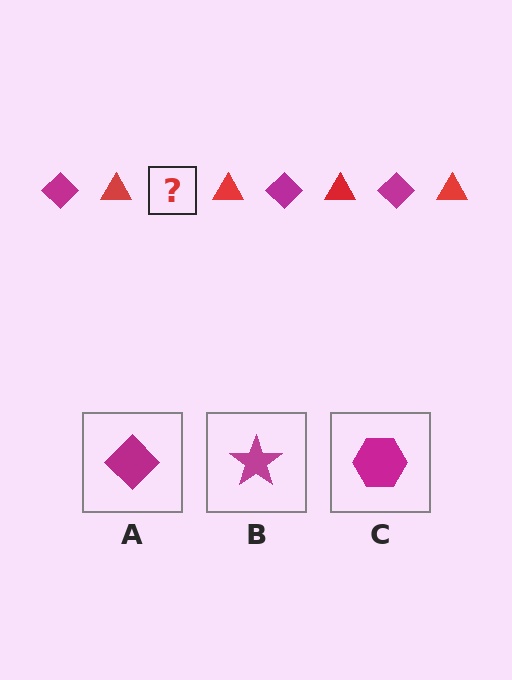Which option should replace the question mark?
Option A.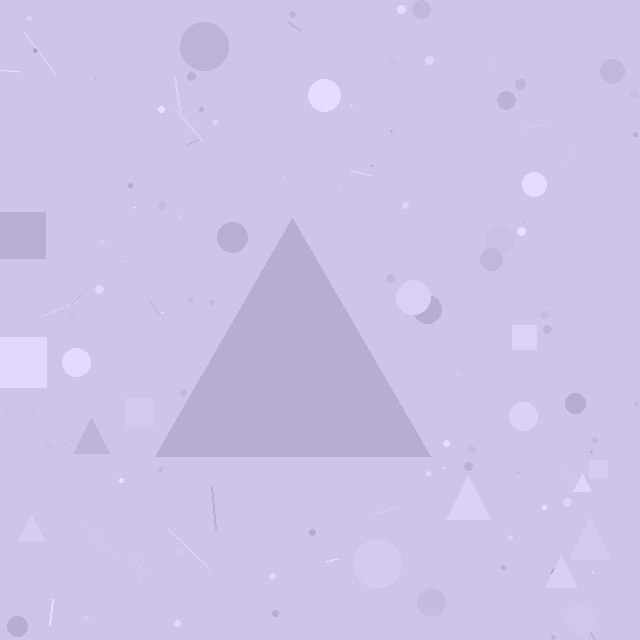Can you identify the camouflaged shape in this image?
The camouflaged shape is a triangle.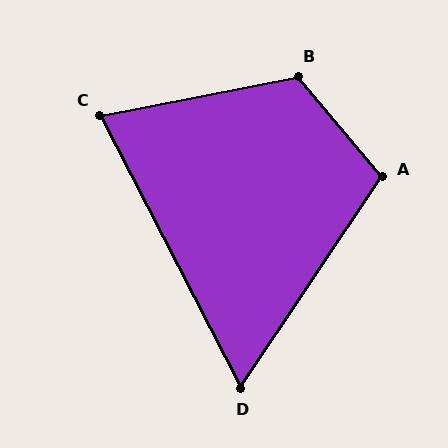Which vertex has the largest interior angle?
B, at approximately 119 degrees.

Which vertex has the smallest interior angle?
D, at approximately 61 degrees.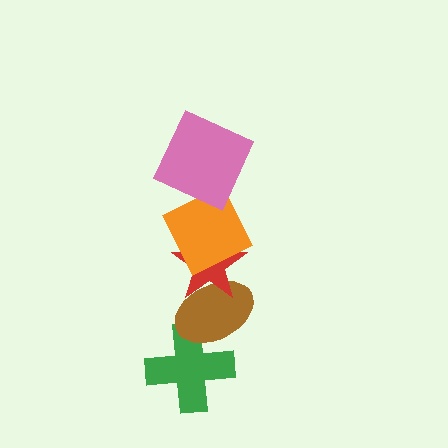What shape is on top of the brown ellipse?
The red star is on top of the brown ellipse.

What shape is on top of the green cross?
The brown ellipse is on top of the green cross.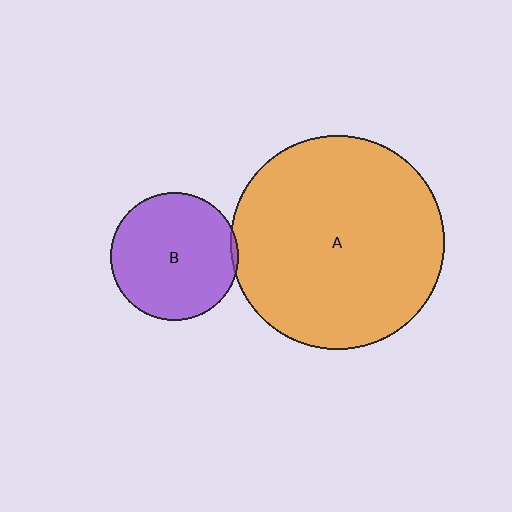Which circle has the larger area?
Circle A (orange).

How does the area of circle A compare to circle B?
Approximately 2.8 times.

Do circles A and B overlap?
Yes.